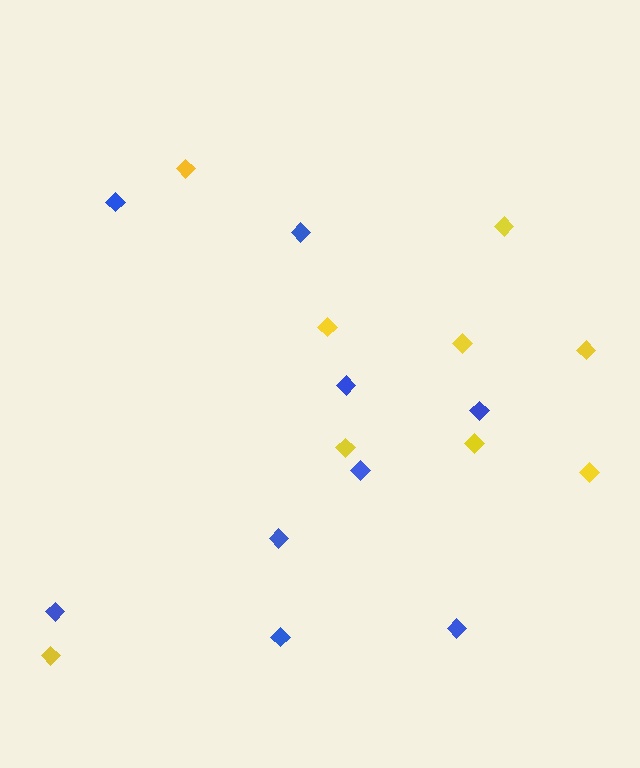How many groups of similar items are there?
There are 2 groups: one group of yellow diamonds (9) and one group of blue diamonds (9).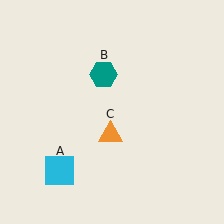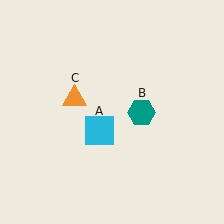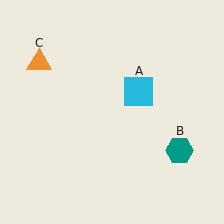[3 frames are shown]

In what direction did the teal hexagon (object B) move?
The teal hexagon (object B) moved down and to the right.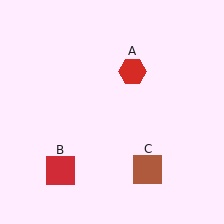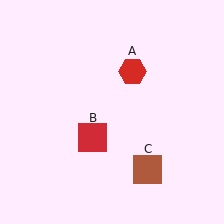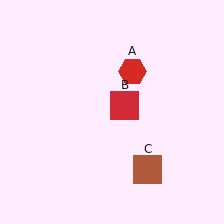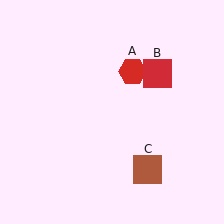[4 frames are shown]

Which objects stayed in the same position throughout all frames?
Red hexagon (object A) and brown square (object C) remained stationary.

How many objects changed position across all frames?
1 object changed position: red square (object B).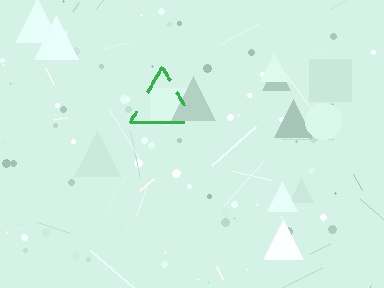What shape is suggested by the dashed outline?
The dashed outline suggests a triangle.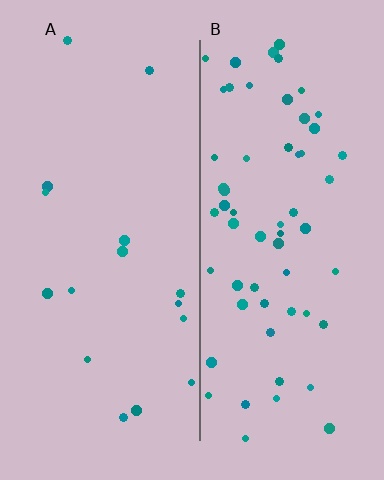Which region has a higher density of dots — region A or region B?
B (the right).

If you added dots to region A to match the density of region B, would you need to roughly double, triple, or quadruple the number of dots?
Approximately quadruple.